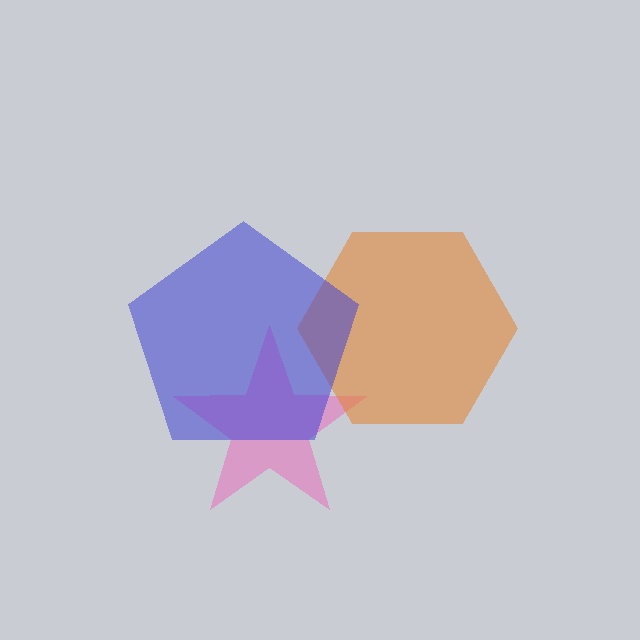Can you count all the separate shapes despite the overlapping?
Yes, there are 3 separate shapes.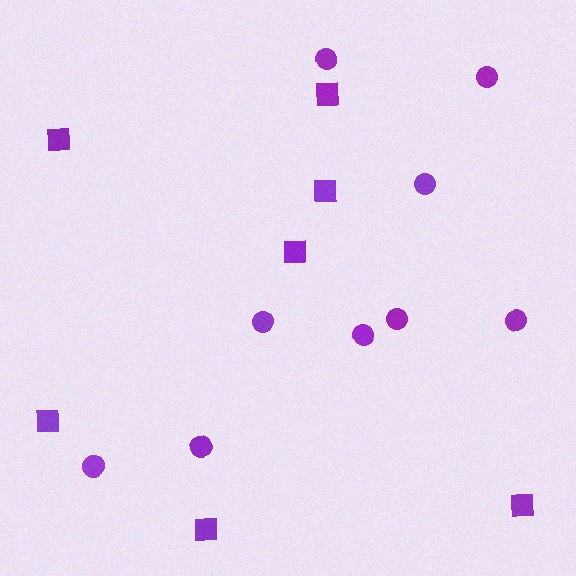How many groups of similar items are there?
There are 2 groups: one group of squares (7) and one group of circles (9).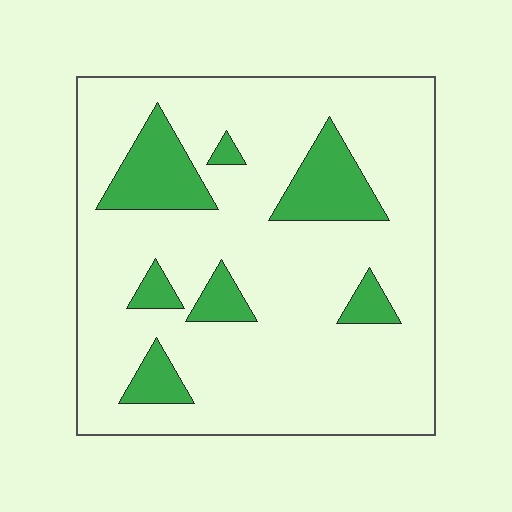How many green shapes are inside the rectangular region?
7.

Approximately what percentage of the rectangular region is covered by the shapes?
Approximately 15%.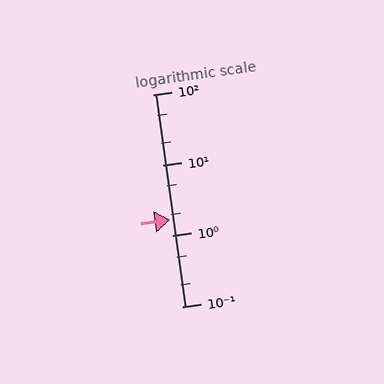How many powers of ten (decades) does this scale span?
The scale spans 3 decades, from 0.1 to 100.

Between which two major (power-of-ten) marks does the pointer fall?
The pointer is between 1 and 10.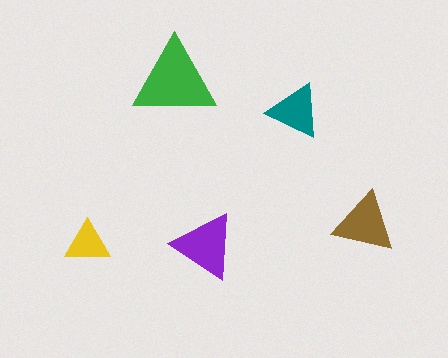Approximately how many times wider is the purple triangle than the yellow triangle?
About 1.5 times wider.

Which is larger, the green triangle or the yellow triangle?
The green one.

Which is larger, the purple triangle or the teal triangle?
The purple one.